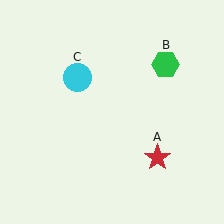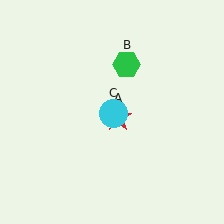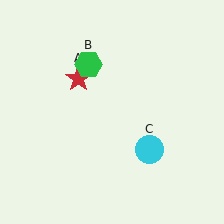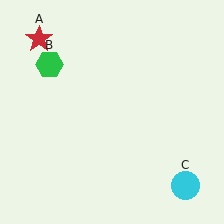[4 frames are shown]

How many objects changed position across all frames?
3 objects changed position: red star (object A), green hexagon (object B), cyan circle (object C).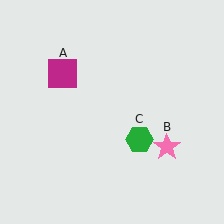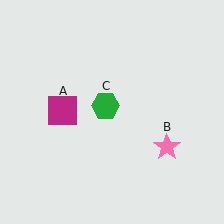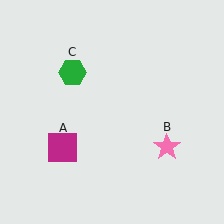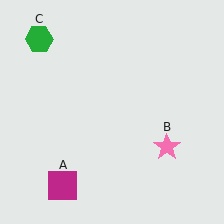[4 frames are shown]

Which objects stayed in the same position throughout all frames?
Pink star (object B) remained stationary.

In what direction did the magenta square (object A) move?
The magenta square (object A) moved down.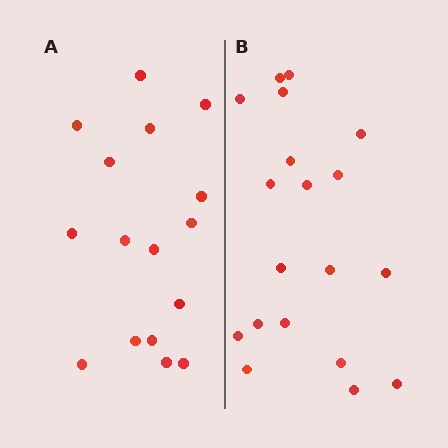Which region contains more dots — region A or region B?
Region B (the right region) has more dots.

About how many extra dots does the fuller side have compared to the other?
Region B has just a few more — roughly 2 or 3 more dots than region A.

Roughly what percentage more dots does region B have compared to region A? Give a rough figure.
About 20% more.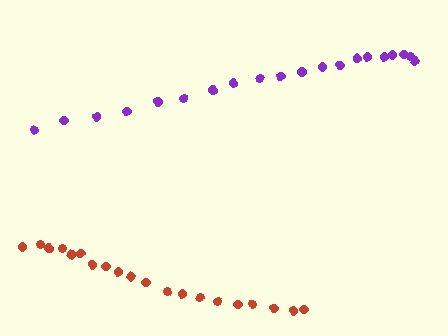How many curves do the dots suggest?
There are 2 distinct paths.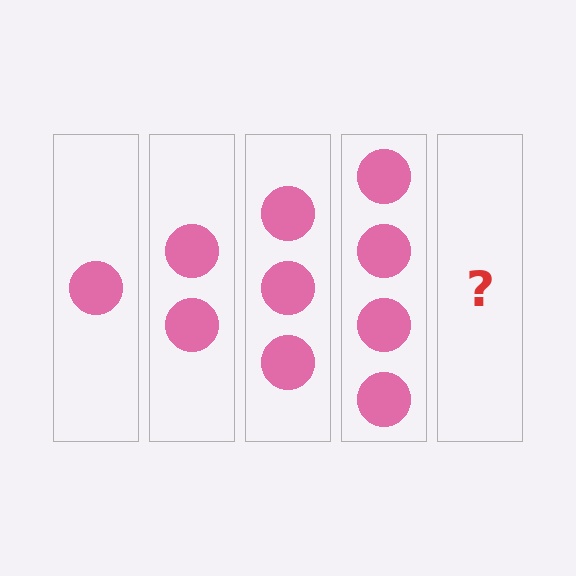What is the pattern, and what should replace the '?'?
The pattern is that each step adds one more circle. The '?' should be 5 circles.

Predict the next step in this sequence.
The next step is 5 circles.